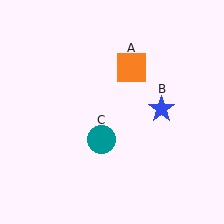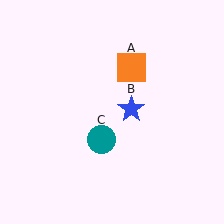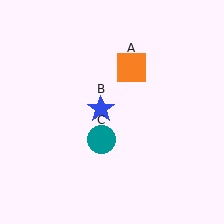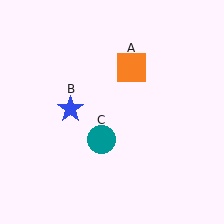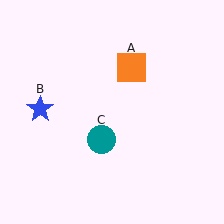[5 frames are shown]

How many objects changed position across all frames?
1 object changed position: blue star (object B).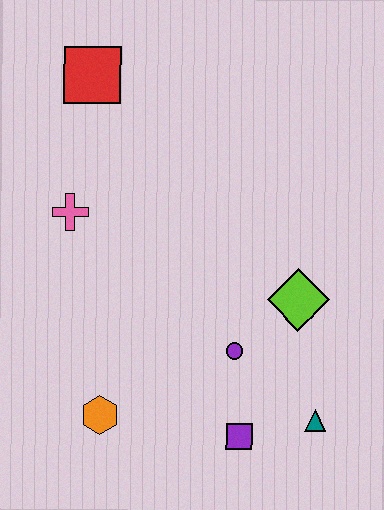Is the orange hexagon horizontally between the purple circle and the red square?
Yes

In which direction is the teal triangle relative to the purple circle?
The teal triangle is to the right of the purple circle.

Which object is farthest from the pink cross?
The teal triangle is farthest from the pink cross.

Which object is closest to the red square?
The pink cross is closest to the red square.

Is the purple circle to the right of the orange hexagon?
Yes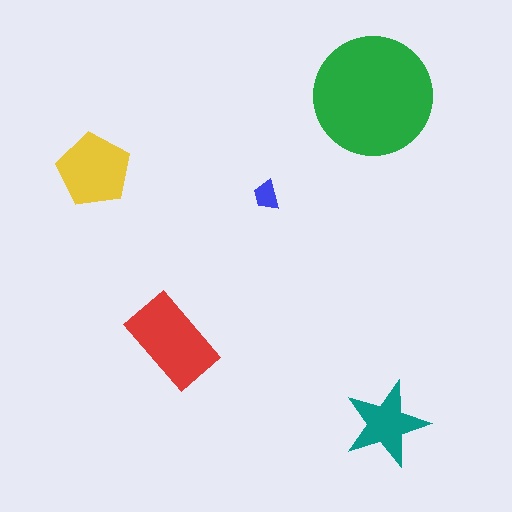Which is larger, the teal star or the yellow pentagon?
The yellow pentagon.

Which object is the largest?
The green circle.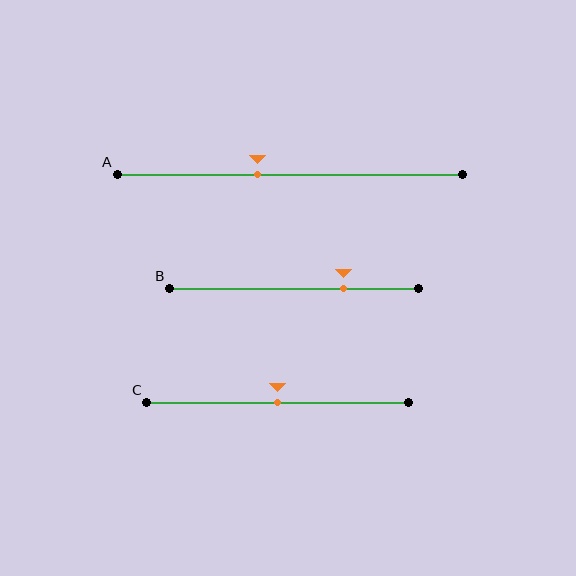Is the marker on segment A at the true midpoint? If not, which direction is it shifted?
No, the marker on segment A is shifted to the left by about 9% of the segment length.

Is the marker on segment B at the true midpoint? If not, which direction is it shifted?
No, the marker on segment B is shifted to the right by about 20% of the segment length.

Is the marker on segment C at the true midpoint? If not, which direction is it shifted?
Yes, the marker on segment C is at the true midpoint.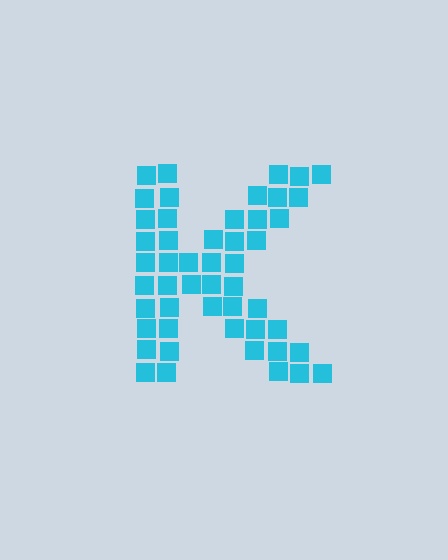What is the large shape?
The large shape is the letter K.